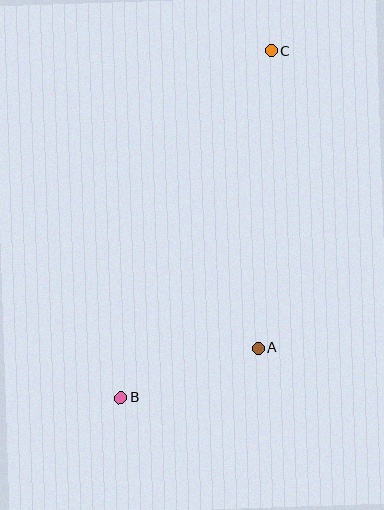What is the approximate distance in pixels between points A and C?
The distance between A and C is approximately 298 pixels.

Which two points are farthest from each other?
Points B and C are farthest from each other.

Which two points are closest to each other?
Points A and B are closest to each other.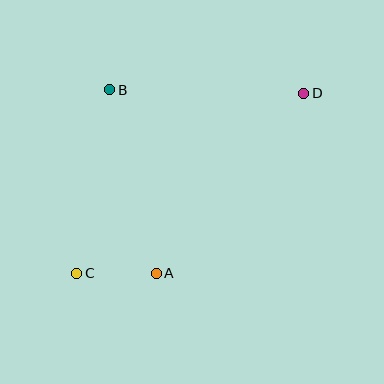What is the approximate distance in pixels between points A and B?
The distance between A and B is approximately 190 pixels.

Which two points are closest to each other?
Points A and C are closest to each other.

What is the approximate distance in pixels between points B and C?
The distance between B and C is approximately 187 pixels.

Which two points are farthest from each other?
Points C and D are farthest from each other.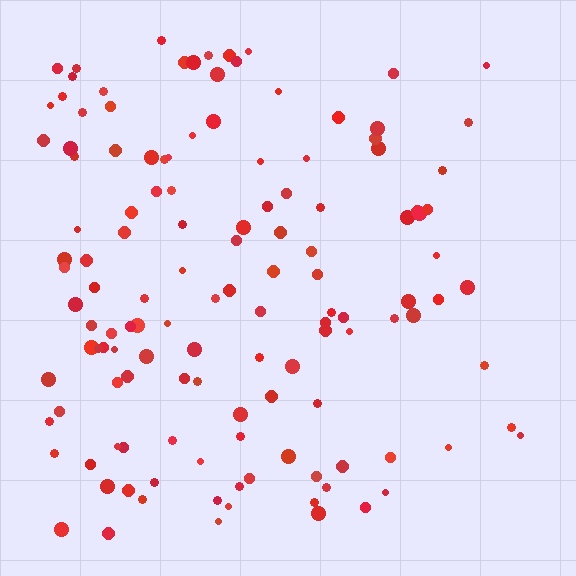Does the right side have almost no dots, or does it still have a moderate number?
Still a moderate number, just noticeably fewer than the left.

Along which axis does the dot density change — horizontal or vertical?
Horizontal.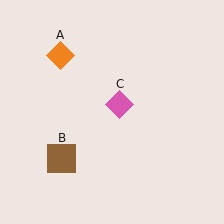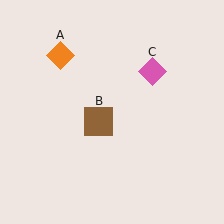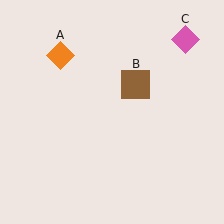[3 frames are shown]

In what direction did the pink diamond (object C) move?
The pink diamond (object C) moved up and to the right.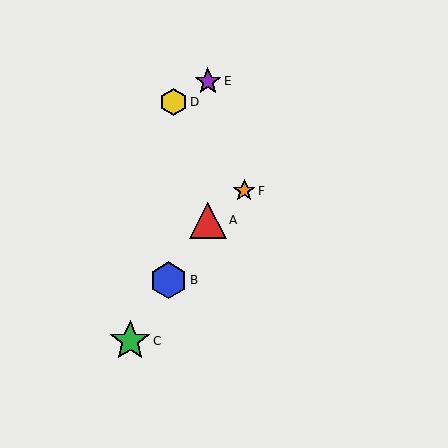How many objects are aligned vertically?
2 objects (A, E) are aligned vertically.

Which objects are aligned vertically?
Objects A, E are aligned vertically.